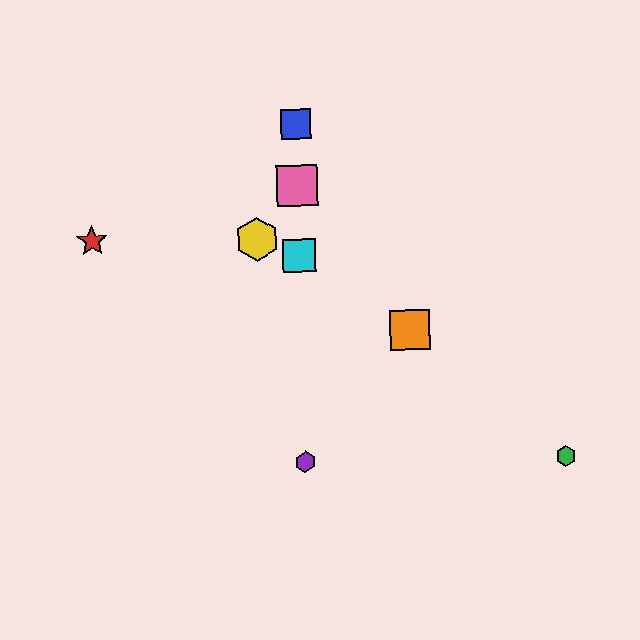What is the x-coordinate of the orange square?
The orange square is at x≈410.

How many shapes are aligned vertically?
4 shapes (the blue square, the purple hexagon, the cyan square, the pink square) are aligned vertically.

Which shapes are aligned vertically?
The blue square, the purple hexagon, the cyan square, the pink square are aligned vertically.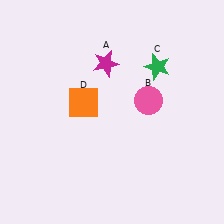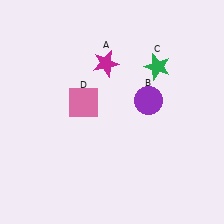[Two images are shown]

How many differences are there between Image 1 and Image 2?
There are 2 differences between the two images.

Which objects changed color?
B changed from pink to purple. D changed from orange to pink.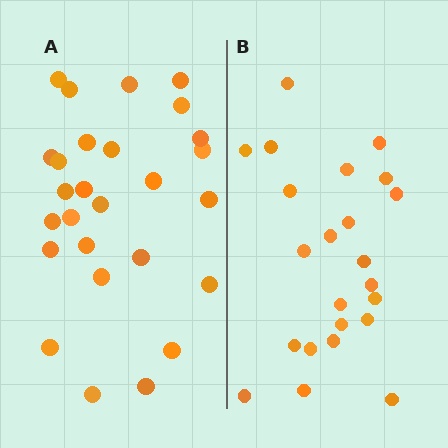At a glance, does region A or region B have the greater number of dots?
Region A (the left region) has more dots.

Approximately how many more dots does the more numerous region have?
Region A has about 4 more dots than region B.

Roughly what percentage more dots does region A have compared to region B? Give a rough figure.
About 15% more.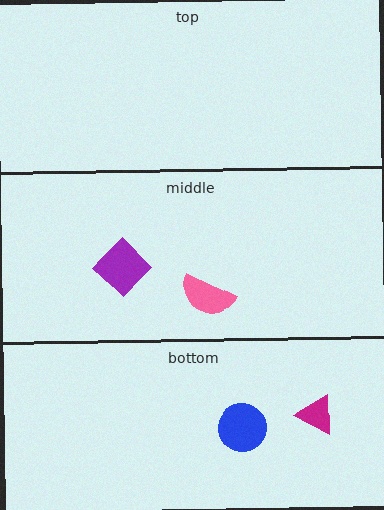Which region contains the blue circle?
The bottom region.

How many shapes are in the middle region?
2.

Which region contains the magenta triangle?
The bottom region.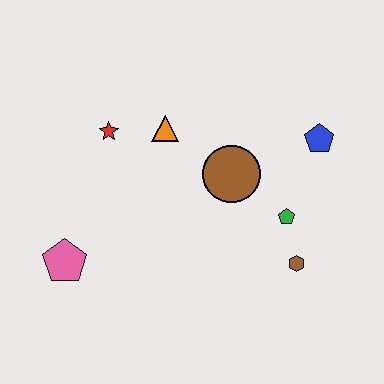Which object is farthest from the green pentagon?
The pink pentagon is farthest from the green pentagon.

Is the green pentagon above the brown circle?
No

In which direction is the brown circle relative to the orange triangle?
The brown circle is to the right of the orange triangle.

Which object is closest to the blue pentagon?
The green pentagon is closest to the blue pentagon.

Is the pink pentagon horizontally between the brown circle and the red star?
No